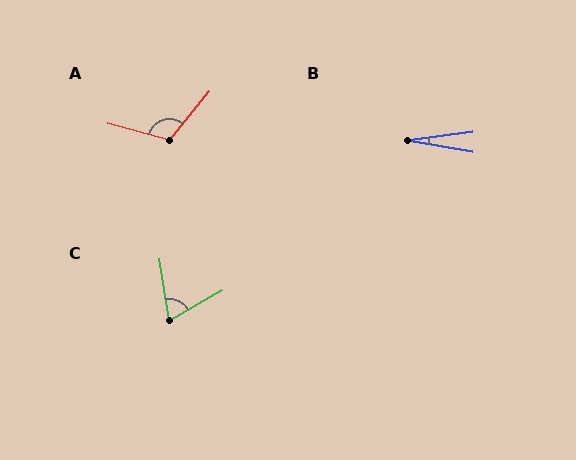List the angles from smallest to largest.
B (17°), C (69°), A (114°).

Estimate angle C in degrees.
Approximately 69 degrees.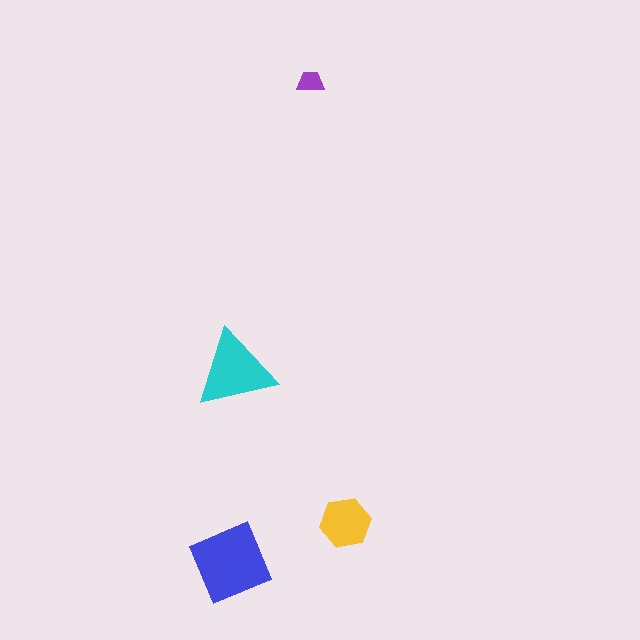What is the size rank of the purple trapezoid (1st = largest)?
4th.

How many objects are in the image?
There are 4 objects in the image.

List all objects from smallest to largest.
The purple trapezoid, the yellow hexagon, the cyan triangle, the blue diamond.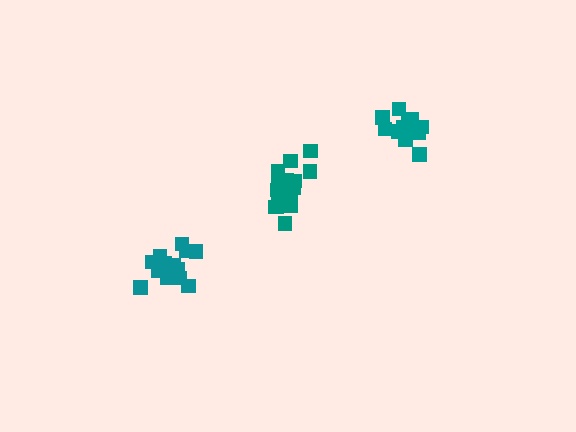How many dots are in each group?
Group 1: 15 dots, Group 2: 18 dots, Group 3: 14 dots (47 total).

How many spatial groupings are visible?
There are 3 spatial groupings.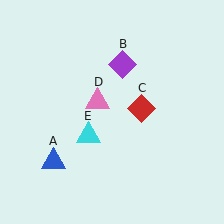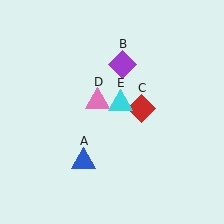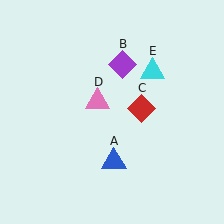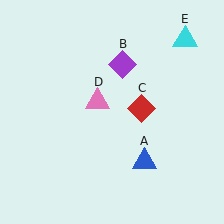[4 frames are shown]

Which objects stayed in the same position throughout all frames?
Purple diamond (object B) and red diamond (object C) and pink triangle (object D) remained stationary.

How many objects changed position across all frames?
2 objects changed position: blue triangle (object A), cyan triangle (object E).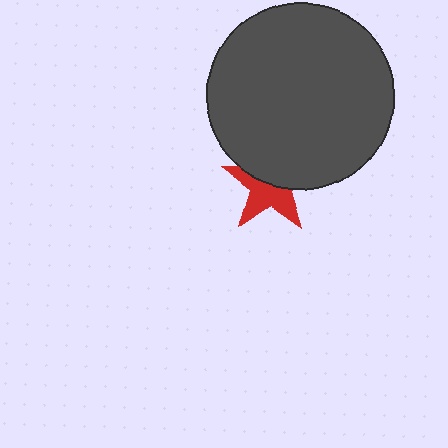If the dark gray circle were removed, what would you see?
You would see the complete red star.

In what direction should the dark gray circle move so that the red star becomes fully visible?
The dark gray circle should move up. That is the shortest direction to clear the overlap and leave the red star fully visible.